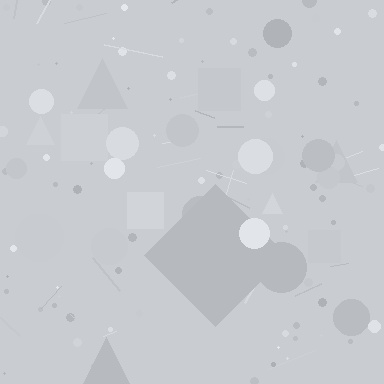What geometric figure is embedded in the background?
A diamond is embedded in the background.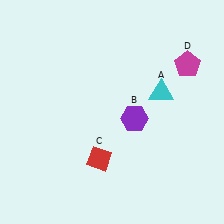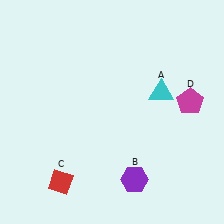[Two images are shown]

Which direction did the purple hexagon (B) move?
The purple hexagon (B) moved down.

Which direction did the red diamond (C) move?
The red diamond (C) moved left.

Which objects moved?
The objects that moved are: the purple hexagon (B), the red diamond (C), the magenta pentagon (D).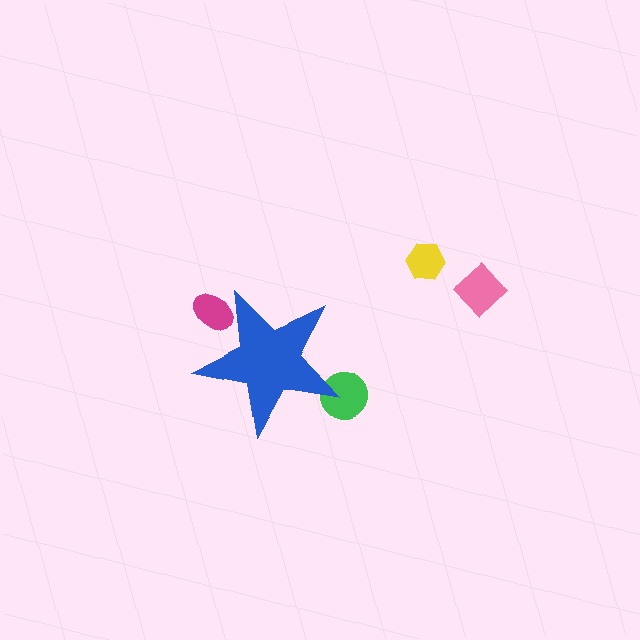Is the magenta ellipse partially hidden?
Yes, the magenta ellipse is partially hidden behind the blue star.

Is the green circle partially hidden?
Yes, the green circle is partially hidden behind the blue star.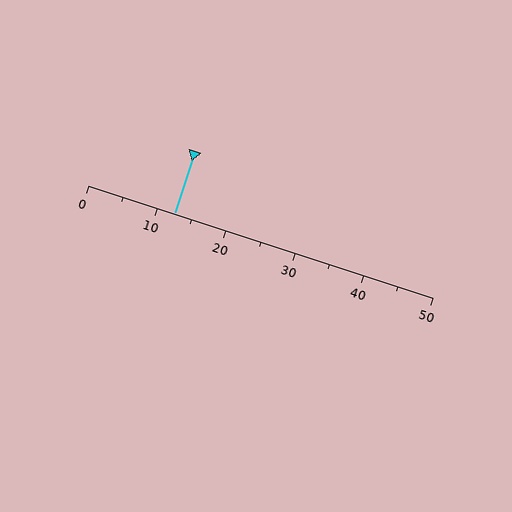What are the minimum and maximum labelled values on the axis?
The axis runs from 0 to 50.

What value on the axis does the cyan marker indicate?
The marker indicates approximately 12.5.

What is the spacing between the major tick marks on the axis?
The major ticks are spaced 10 apart.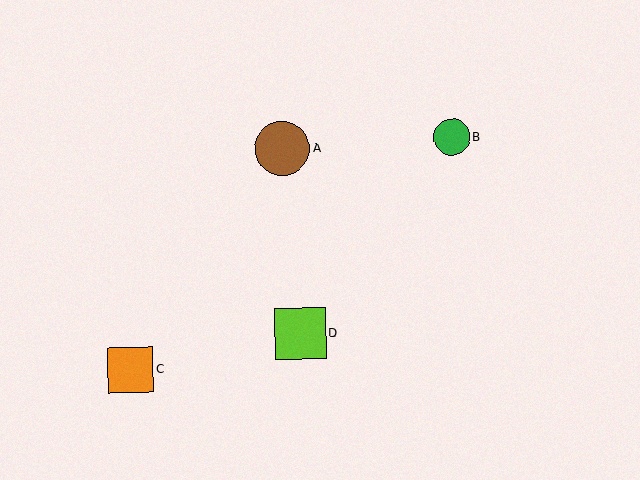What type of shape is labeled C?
Shape C is an orange square.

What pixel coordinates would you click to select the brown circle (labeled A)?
Click at (282, 149) to select the brown circle A.